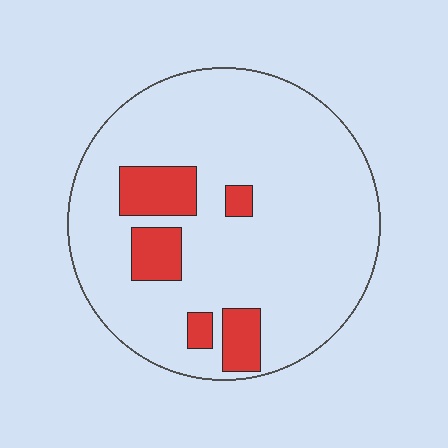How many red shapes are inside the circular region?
5.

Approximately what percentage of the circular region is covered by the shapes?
Approximately 15%.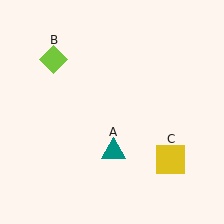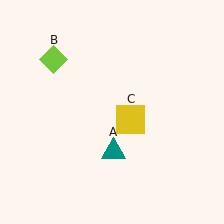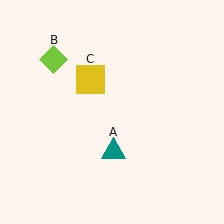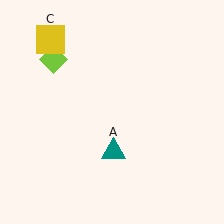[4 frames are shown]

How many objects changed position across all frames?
1 object changed position: yellow square (object C).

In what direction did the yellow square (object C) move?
The yellow square (object C) moved up and to the left.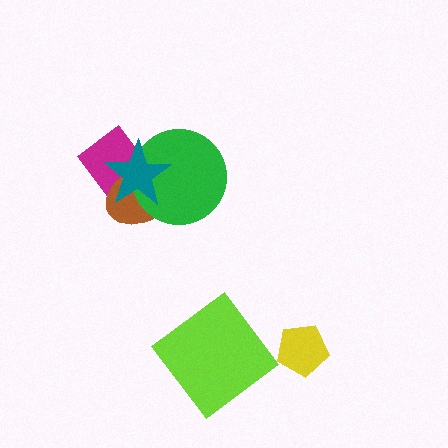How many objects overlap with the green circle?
3 objects overlap with the green circle.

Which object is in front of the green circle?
The teal star is in front of the green circle.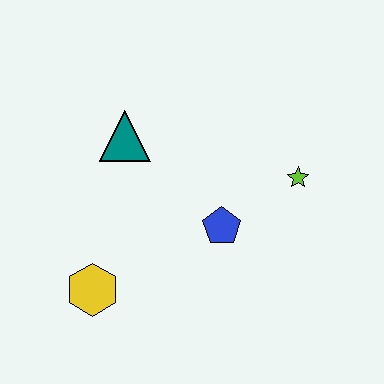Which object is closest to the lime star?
The blue pentagon is closest to the lime star.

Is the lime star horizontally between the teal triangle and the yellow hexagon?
No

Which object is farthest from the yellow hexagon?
The lime star is farthest from the yellow hexagon.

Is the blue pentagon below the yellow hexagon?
No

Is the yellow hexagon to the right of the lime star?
No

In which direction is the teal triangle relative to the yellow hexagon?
The teal triangle is above the yellow hexagon.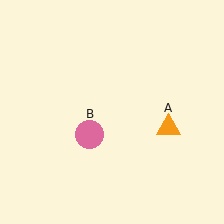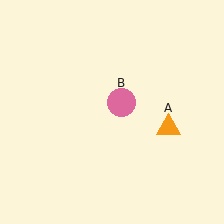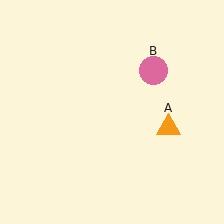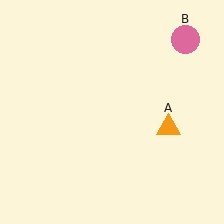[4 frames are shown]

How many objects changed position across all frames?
1 object changed position: pink circle (object B).